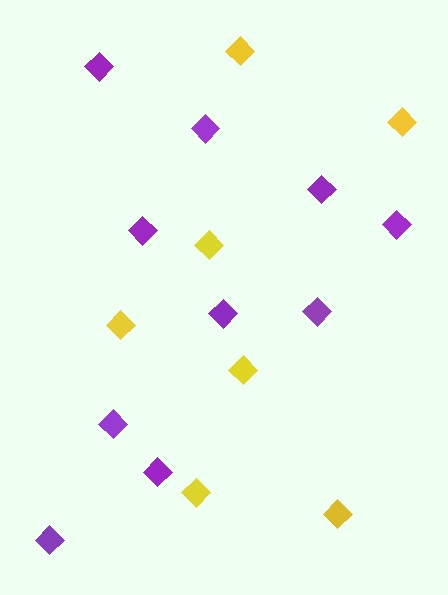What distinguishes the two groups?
There are 2 groups: one group of purple diamonds (10) and one group of yellow diamonds (7).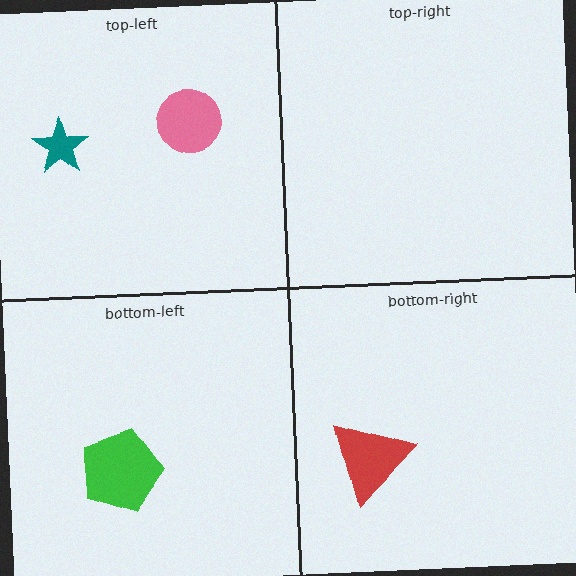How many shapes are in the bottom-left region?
1.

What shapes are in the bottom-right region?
The red triangle.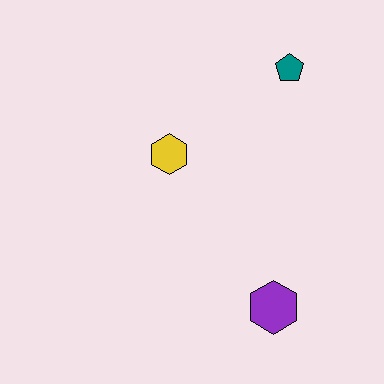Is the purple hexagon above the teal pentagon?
No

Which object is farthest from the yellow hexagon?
The purple hexagon is farthest from the yellow hexagon.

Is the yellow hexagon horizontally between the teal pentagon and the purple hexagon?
No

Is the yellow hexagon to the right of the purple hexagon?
No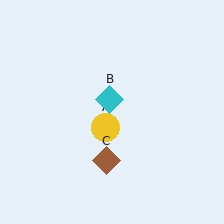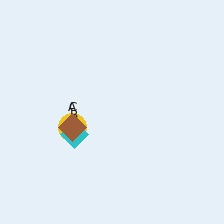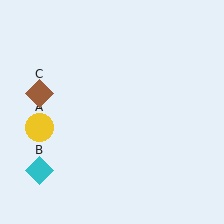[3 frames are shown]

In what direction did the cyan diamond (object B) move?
The cyan diamond (object B) moved down and to the left.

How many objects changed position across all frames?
3 objects changed position: yellow circle (object A), cyan diamond (object B), brown diamond (object C).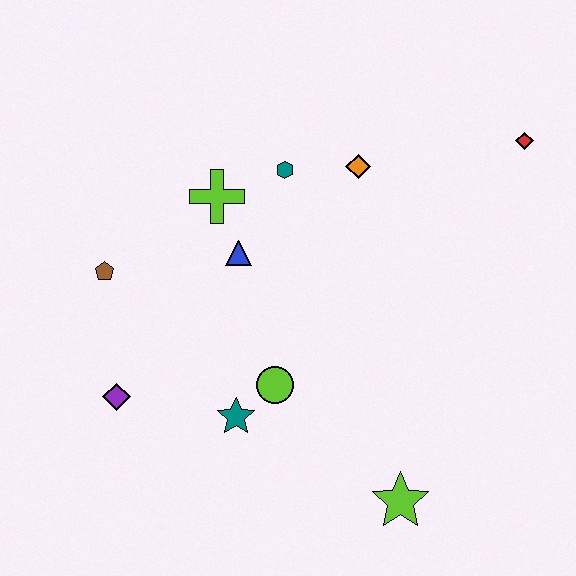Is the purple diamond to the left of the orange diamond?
Yes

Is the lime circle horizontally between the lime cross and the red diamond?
Yes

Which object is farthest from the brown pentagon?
The red diamond is farthest from the brown pentagon.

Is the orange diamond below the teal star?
No